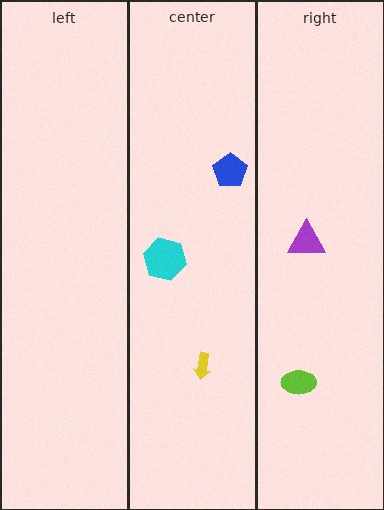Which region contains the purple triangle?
The right region.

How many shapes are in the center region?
3.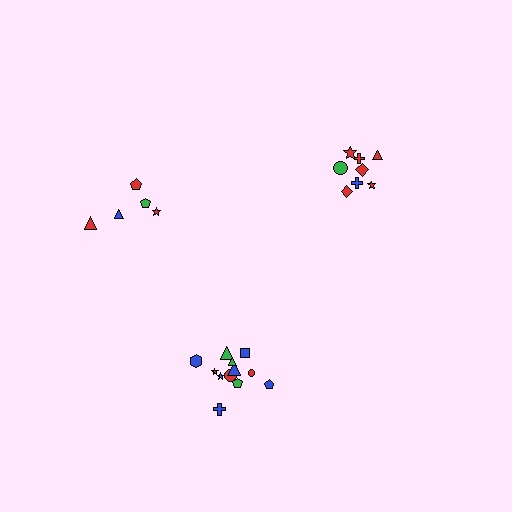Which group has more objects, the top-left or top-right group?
The top-right group.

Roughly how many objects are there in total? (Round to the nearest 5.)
Roughly 25 objects in total.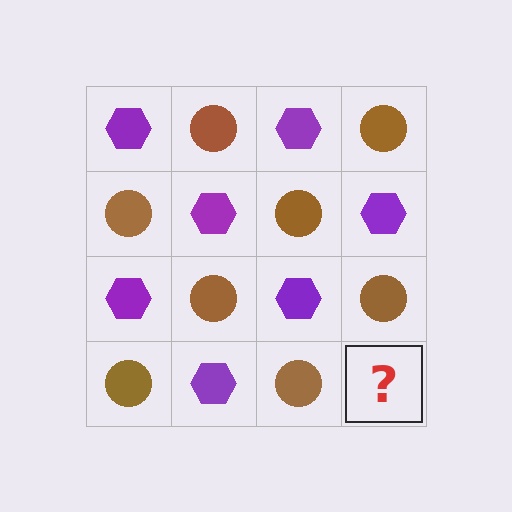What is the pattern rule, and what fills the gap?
The rule is that it alternates purple hexagon and brown circle in a checkerboard pattern. The gap should be filled with a purple hexagon.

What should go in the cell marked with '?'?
The missing cell should contain a purple hexagon.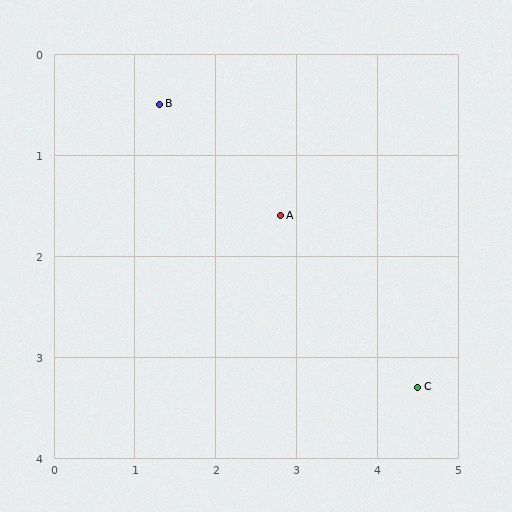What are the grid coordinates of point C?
Point C is at approximately (4.5, 3.3).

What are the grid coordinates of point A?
Point A is at approximately (2.8, 1.6).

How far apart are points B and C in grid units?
Points B and C are about 4.3 grid units apart.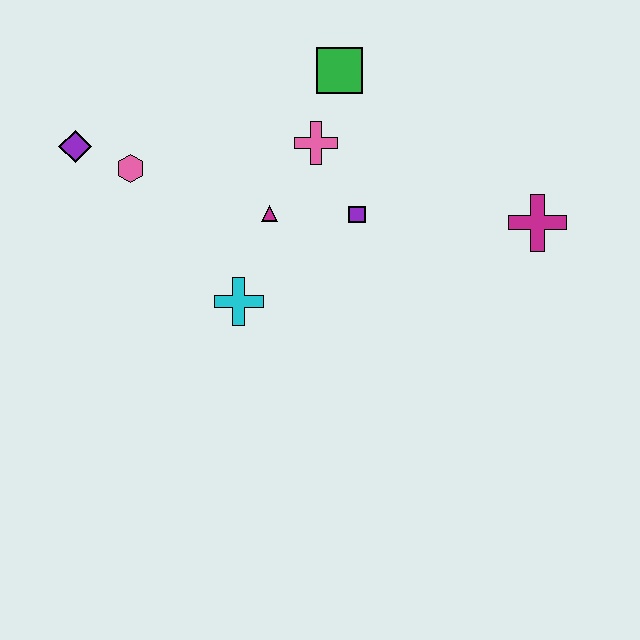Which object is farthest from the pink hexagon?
The magenta cross is farthest from the pink hexagon.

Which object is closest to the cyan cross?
The magenta triangle is closest to the cyan cross.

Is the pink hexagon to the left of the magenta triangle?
Yes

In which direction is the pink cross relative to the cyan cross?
The pink cross is above the cyan cross.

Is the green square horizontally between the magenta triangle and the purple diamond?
No